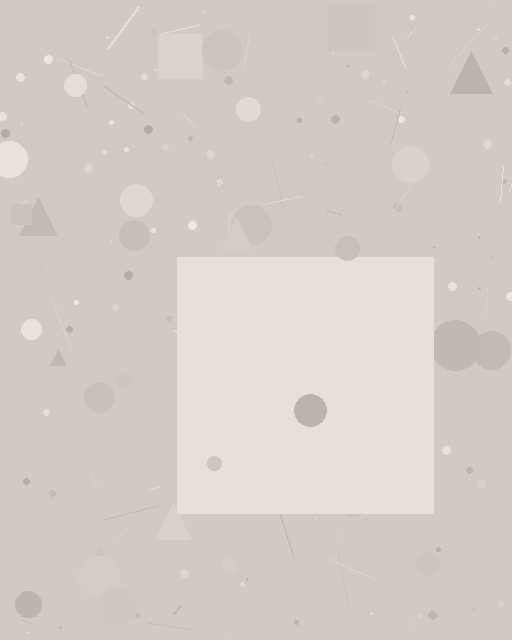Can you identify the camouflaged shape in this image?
The camouflaged shape is a square.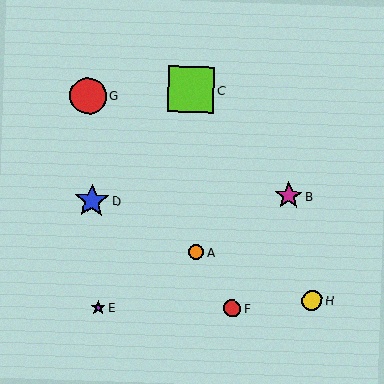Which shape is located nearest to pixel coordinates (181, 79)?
The lime square (labeled C) at (191, 89) is nearest to that location.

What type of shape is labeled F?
Shape F is a red circle.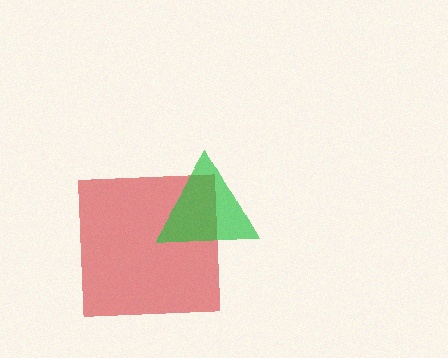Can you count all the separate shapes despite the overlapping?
Yes, there are 2 separate shapes.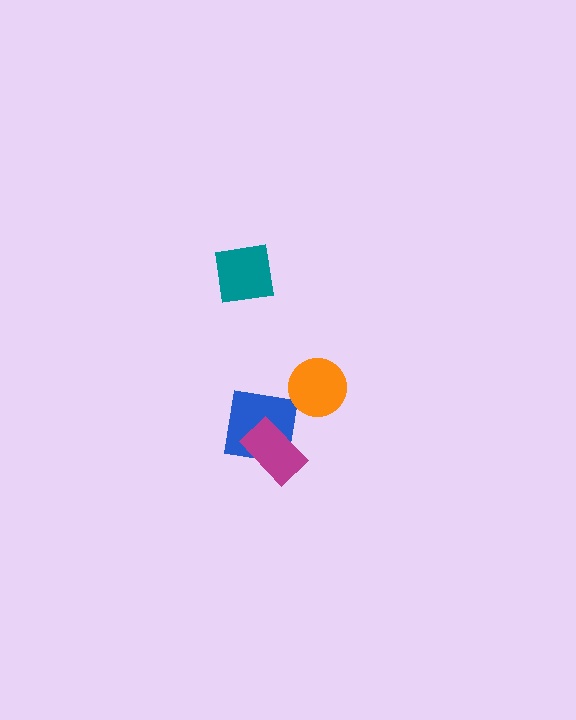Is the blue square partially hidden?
Yes, it is partially covered by another shape.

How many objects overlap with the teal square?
0 objects overlap with the teal square.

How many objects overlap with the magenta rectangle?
1 object overlaps with the magenta rectangle.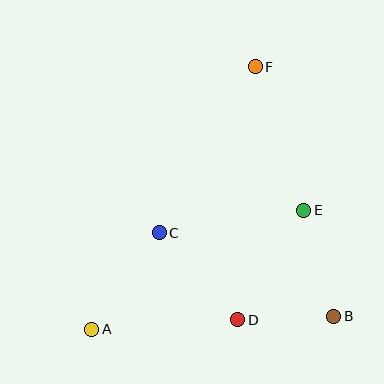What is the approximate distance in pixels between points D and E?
The distance between D and E is approximately 128 pixels.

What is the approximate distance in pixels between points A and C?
The distance between A and C is approximately 118 pixels.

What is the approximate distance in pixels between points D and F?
The distance between D and F is approximately 254 pixels.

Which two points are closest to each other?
Points B and D are closest to each other.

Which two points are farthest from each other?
Points A and F are farthest from each other.